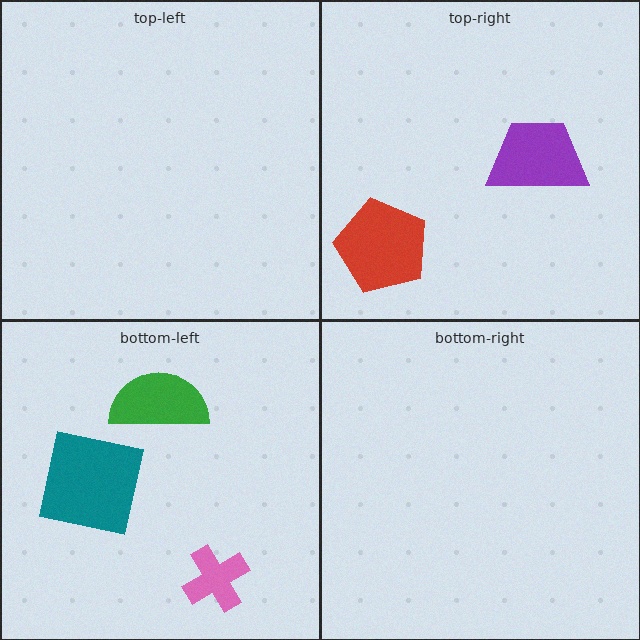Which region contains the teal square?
The bottom-left region.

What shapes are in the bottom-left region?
The green semicircle, the pink cross, the teal square.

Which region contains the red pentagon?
The top-right region.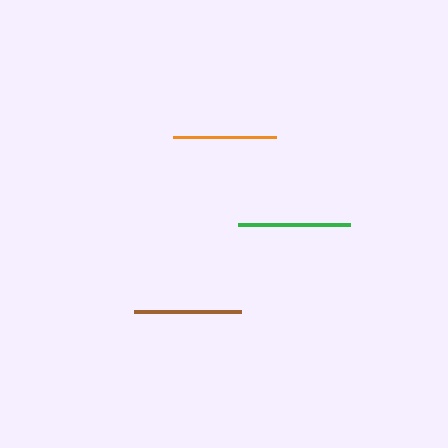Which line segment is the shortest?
The orange line is the shortest at approximately 103 pixels.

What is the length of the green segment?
The green segment is approximately 112 pixels long.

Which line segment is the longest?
The green line is the longest at approximately 112 pixels.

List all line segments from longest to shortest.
From longest to shortest: green, brown, orange.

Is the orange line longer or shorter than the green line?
The green line is longer than the orange line.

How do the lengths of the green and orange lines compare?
The green and orange lines are approximately the same length.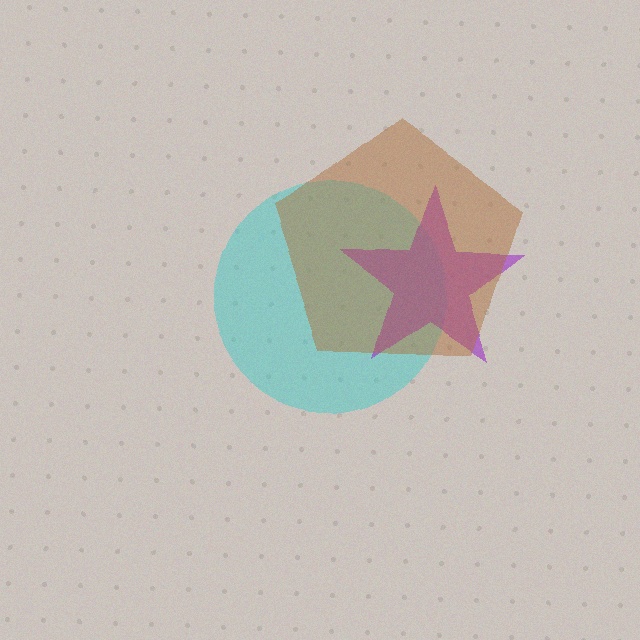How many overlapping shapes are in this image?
There are 3 overlapping shapes in the image.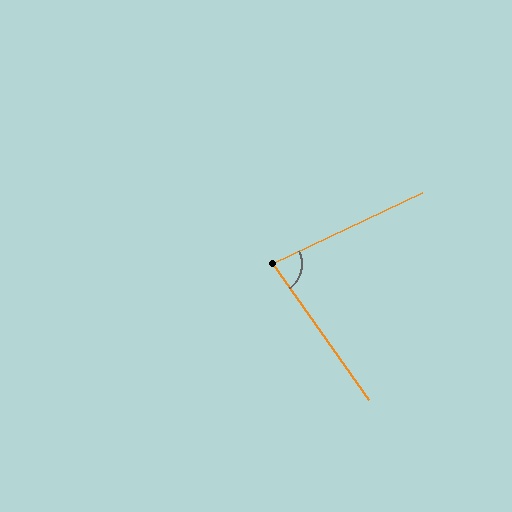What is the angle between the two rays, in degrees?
Approximately 80 degrees.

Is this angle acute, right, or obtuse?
It is acute.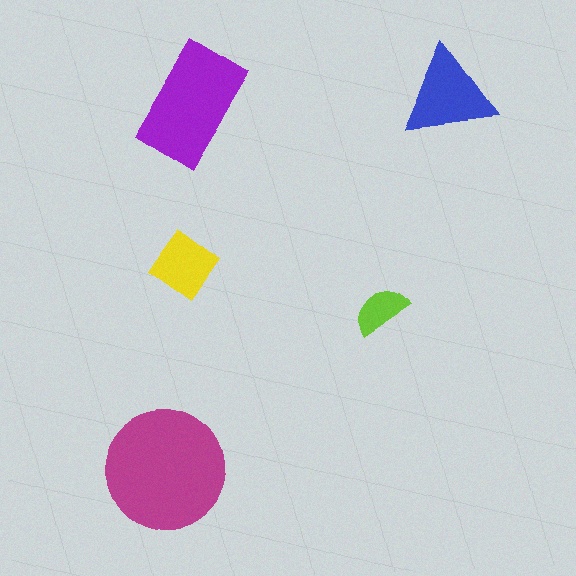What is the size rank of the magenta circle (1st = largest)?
1st.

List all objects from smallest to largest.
The lime semicircle, the yellow diamond, the blue triangle, the purple rectangle, the magenta circle.